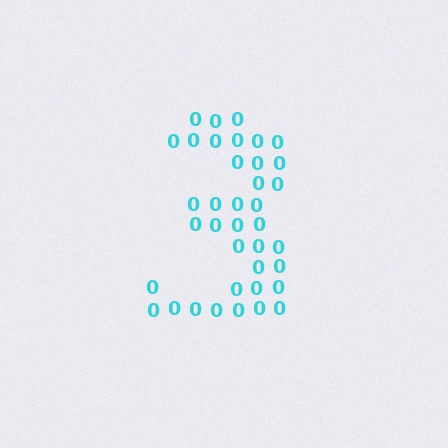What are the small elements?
The small elements are digit 0's.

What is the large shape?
The large shape is the digit 3.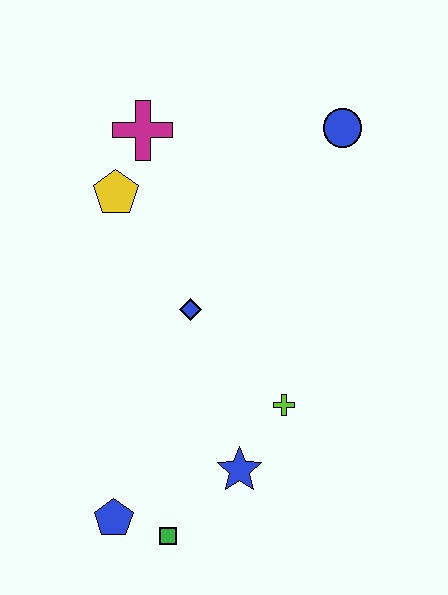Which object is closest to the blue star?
The lime cross is closest to the blue star.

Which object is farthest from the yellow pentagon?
The green square is farthest from the yellow pentagon.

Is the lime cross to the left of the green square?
No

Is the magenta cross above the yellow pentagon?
Yes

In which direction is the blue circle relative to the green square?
The blue circle is above the green square.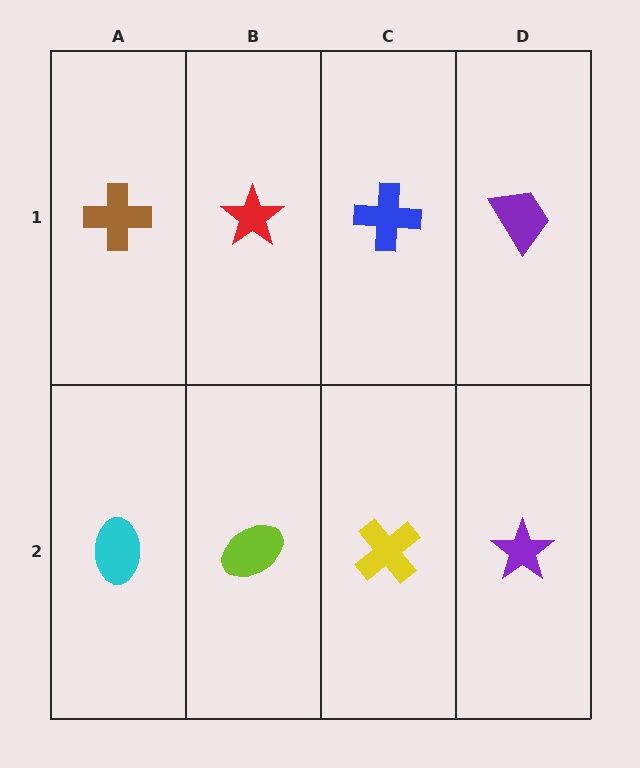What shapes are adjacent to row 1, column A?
A cyan ellipse (row 2, column A), a red star (row 1, column B).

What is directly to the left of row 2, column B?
A cyan ellipse.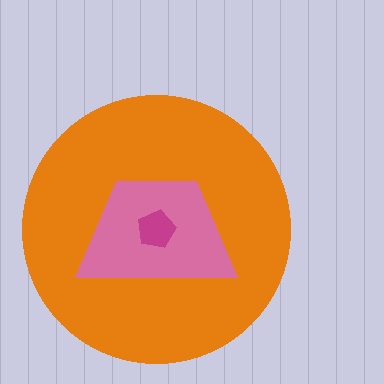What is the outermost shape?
The orange circle.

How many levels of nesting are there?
3.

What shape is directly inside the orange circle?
The pink trapezoid.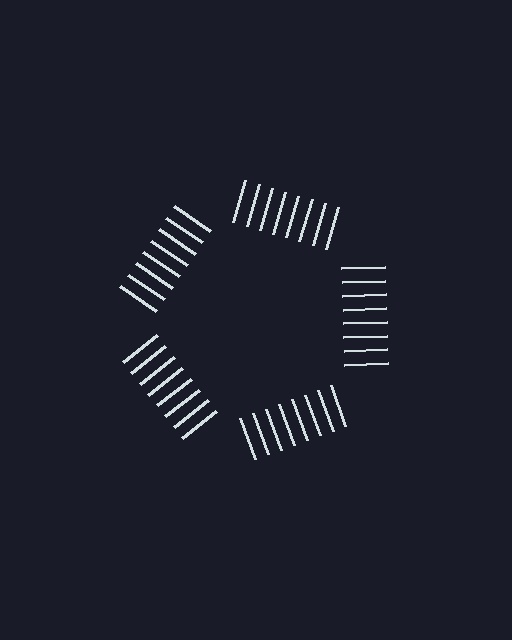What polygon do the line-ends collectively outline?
An illusory pentagon — the line segments terminate on its edges but no continuous stroke is drawn.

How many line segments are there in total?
40 — 8 along each of the 5 edges.